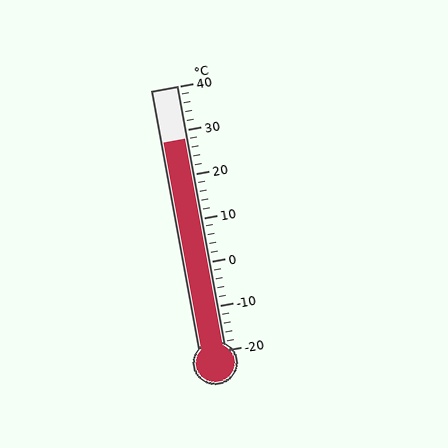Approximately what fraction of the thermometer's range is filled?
The thermometer is filled to approximately 80% of its range.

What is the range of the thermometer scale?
The thermometer scale ranges from -20°C to 40°C.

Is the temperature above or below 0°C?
The temperature is above 0°C.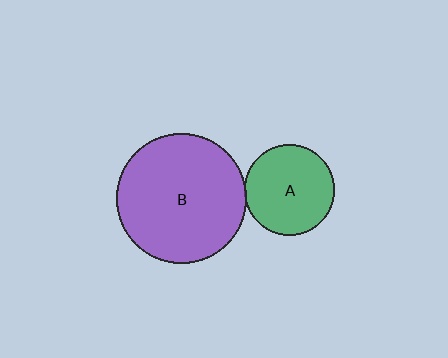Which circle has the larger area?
Circle B (purple).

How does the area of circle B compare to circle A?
Approximately 2.1 times.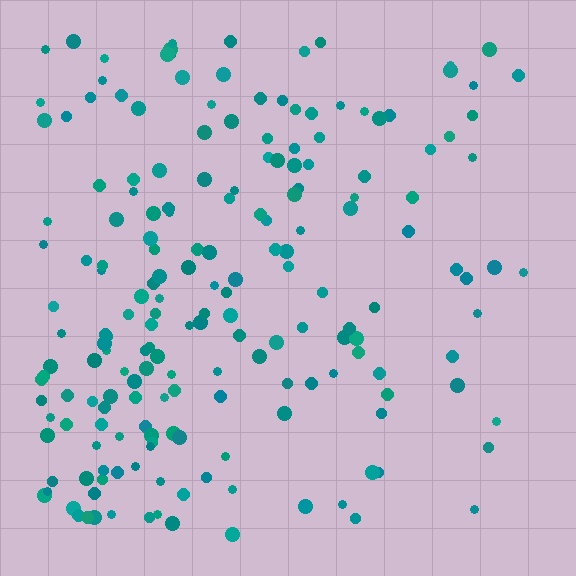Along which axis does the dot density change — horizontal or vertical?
Horizontal.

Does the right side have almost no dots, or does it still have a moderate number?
Still a moderate number, just noticeably fewer than the left.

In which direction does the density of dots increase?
From right to left, with the left side densest.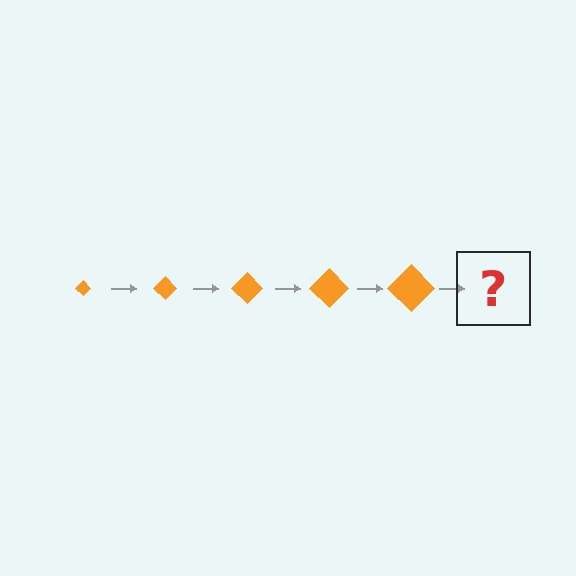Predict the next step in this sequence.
The next step is an orange diamond, larger than the previous one.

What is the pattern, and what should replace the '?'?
The pattern is that the diamond gets progressively larger each step. The '?' should be an orange diamond, larger than the previous one.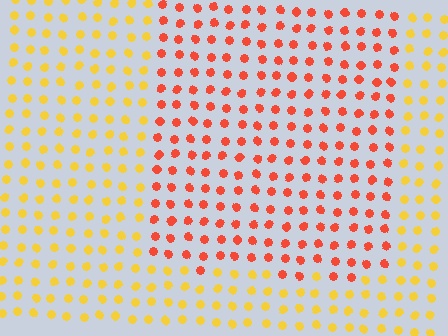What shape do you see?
I see a rectangle.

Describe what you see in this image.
The image is filled with small yellow elements in a uniform arrangement. A rectangle-shaped region is visible where the elements are tinted to a slightly different hue, forming a subtle color boundary.